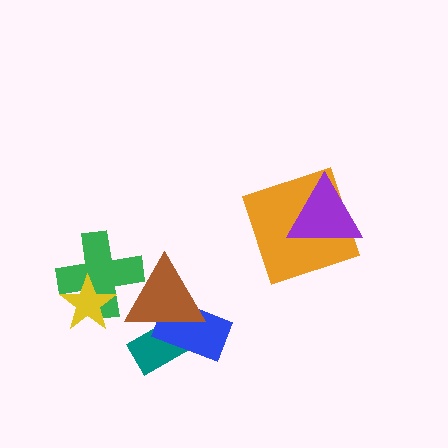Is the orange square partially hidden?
Yes, it is partially covered by another shape.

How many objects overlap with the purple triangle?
1 object overlaps with the purple triangle.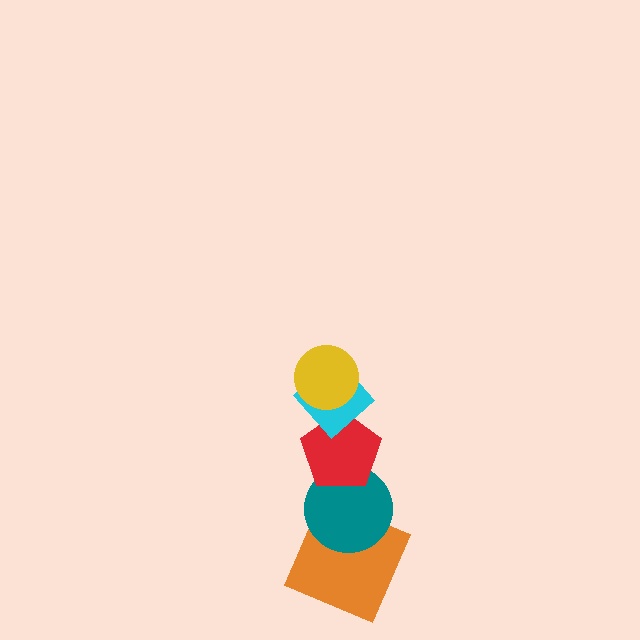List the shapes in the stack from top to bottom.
From top to bottom: the yellow circle, the cyan diamond, the red pentagon, the teal circle, the orange square.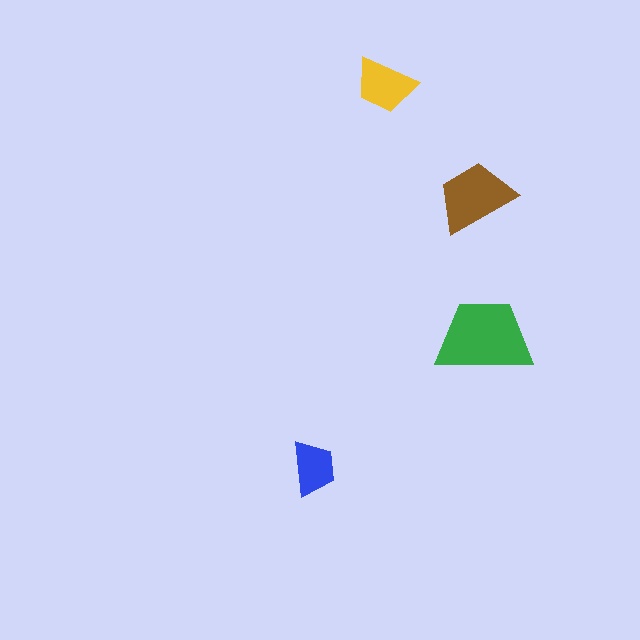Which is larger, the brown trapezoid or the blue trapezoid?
The brown one.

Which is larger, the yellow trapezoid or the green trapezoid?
The green one.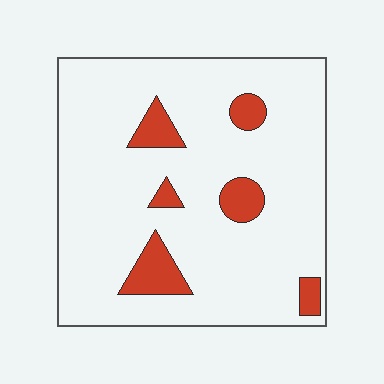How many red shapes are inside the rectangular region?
6.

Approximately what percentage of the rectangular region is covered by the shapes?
Approximately 10%.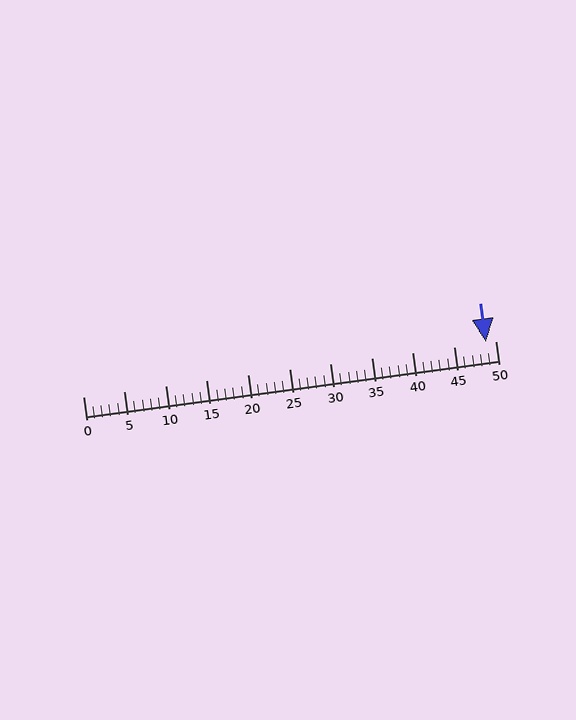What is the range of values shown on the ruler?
The ruler shows values from 0 to 50.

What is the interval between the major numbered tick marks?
The major tick marks are spaced 5 units apart.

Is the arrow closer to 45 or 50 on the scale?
The arrow is closer to 50.